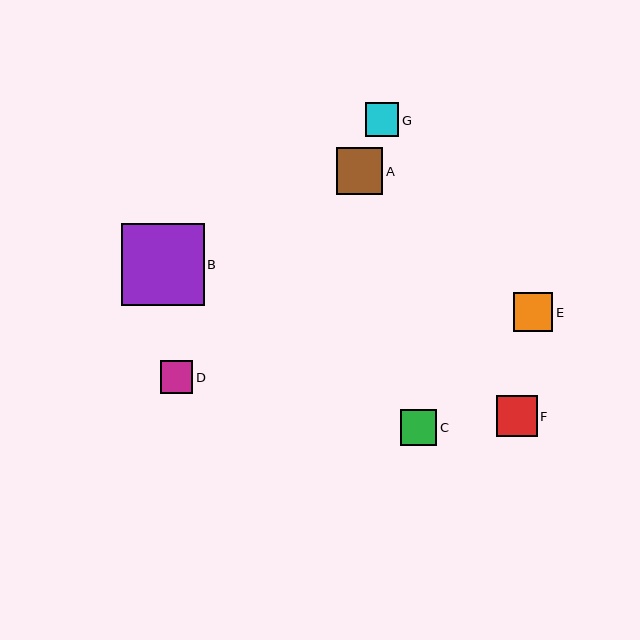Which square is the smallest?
Square D is the smallest with a size of approximately 32 pixels.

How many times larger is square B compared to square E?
Square B is approximately 2.1 times the size of square E.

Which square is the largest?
Square B is the largest with a size of approximately 82 pixels.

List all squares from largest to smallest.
From largest to smallest: B, A, F, E, C, G, D.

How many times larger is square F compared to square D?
Square F is approximately 1.3 times the size of square D.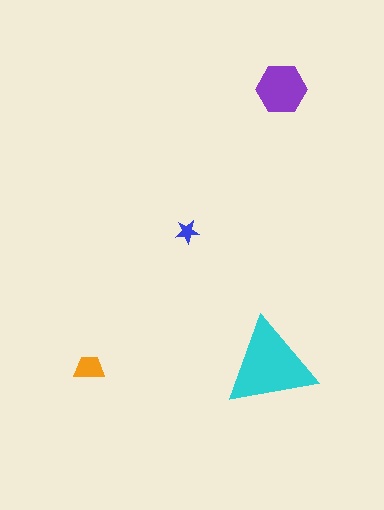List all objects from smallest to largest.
The blue star, the orange trapezoid, the purple hexagon, the cyan triangle.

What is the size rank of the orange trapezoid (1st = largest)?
3rd.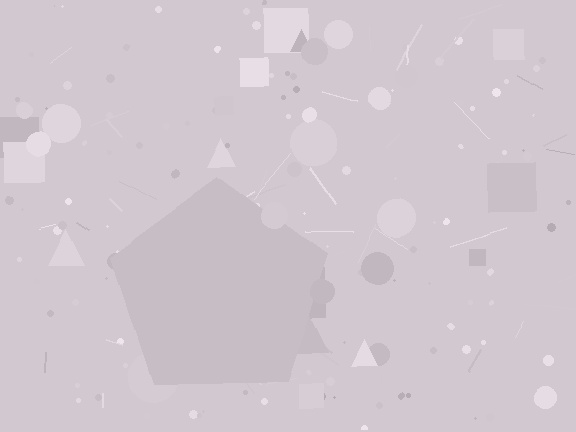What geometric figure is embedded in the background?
A pentagon is embedded in the background.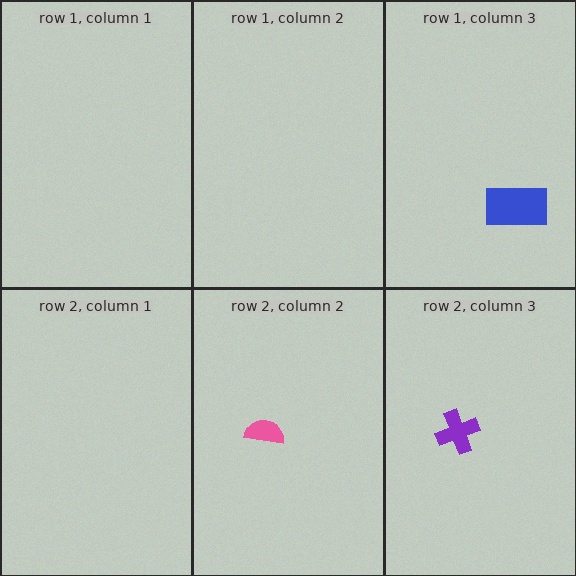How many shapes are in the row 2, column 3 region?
1.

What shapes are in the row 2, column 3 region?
The purple cross.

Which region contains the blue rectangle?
The row 1, column 3 region.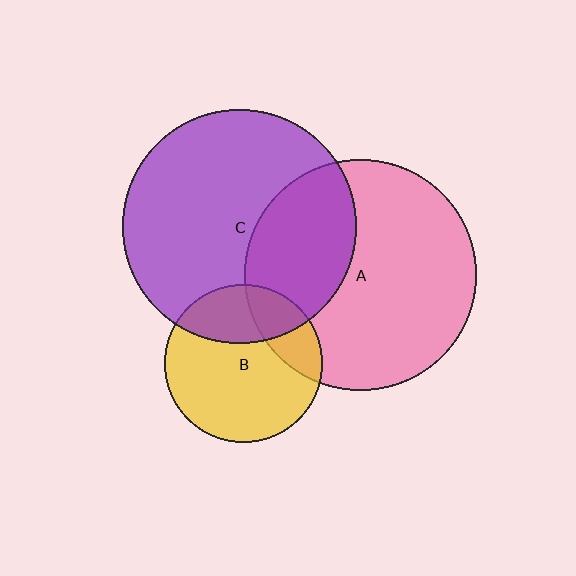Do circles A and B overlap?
Yes.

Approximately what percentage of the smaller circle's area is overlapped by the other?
Approximately 20%.